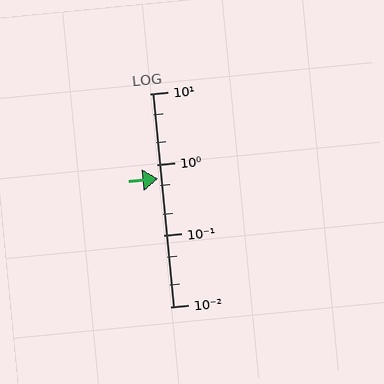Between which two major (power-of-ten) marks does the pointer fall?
The pointer is between 0.1 and 1.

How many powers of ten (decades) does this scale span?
The scale spans 3 decades, from 0.01 to 10.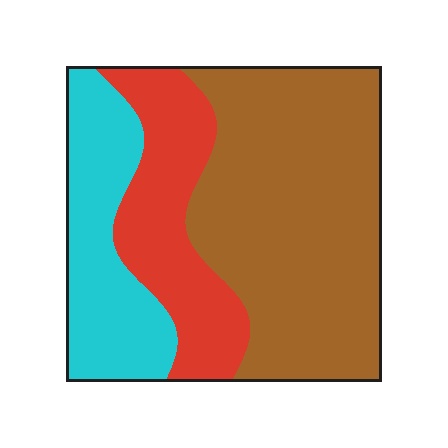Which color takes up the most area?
Brown, at roughly 55%.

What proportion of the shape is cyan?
Cyan takes up less than a quarter of the shape.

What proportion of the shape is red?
Red takes up about one quarter (1/4) of the shape.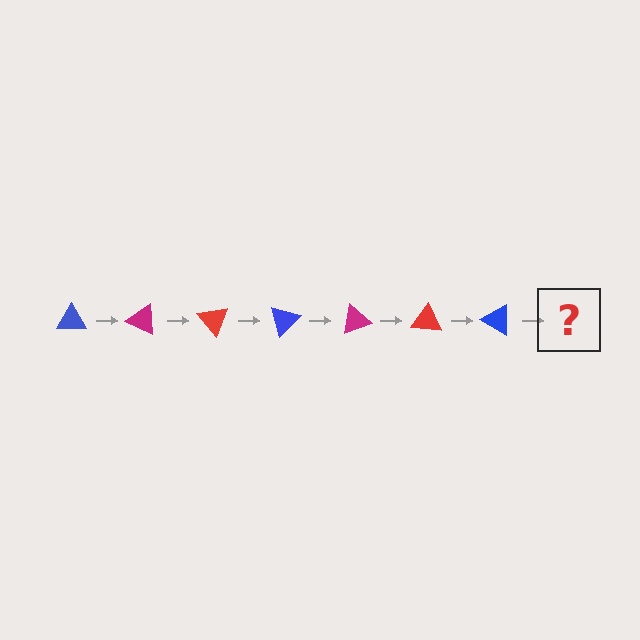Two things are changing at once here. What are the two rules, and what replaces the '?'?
The two rules are that it rotates 25 degrees each step and the color cycles through blue, magenta, and red. The '?' should be a magenta triangle, rotated 175 degrees from the start.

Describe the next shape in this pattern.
It should be a magenta triangle, rotated 175 degrees from the start.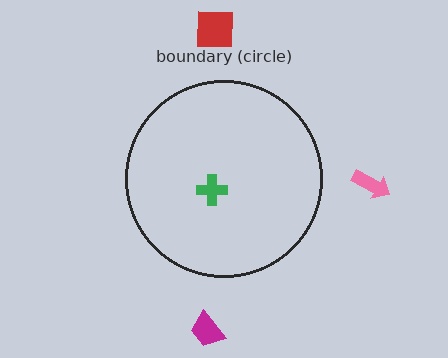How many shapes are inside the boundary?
1 inside, 3 outside.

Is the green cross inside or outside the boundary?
Inside.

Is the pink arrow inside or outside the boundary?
Outside.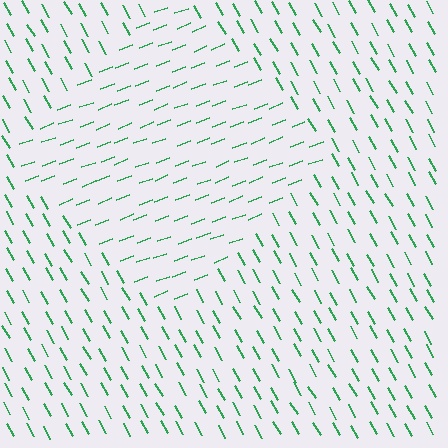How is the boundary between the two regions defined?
The boundary is defined purely by a change in line orientation (approximately 81 degrees difference). All lines are the same color and thickness.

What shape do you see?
I see a diamond.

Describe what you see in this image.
The image is filled with small green line segments. A diamond region in the image has lines oriented differently from the surrounding lines, creating a visible texture boundary.